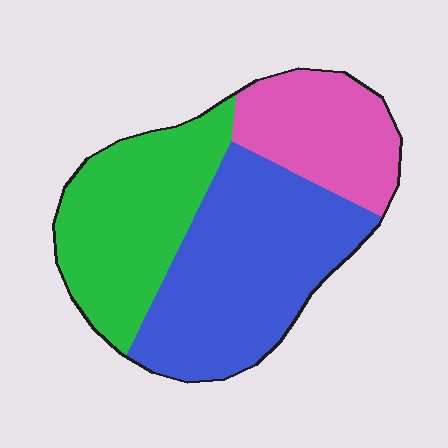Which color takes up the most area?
Blue, at roughly 45%.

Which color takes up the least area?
Pink, at roughly 25%.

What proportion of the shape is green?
Green covers about 35% of the shape.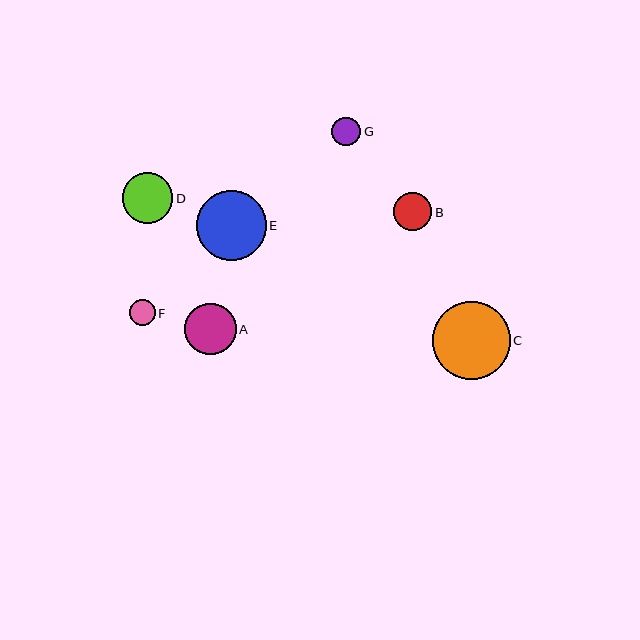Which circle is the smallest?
Circle F is the smallest with a size of approximately 26 pixels.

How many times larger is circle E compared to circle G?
Circle E is approximately 2.4 times the size of circle G.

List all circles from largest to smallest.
From largest to smallest: C, E, A, D, B, G, F.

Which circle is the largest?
Circle C is the largest with a size of approximately 78 pixels.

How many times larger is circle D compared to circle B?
Circle D is approximately 1.3 times the size of circle B.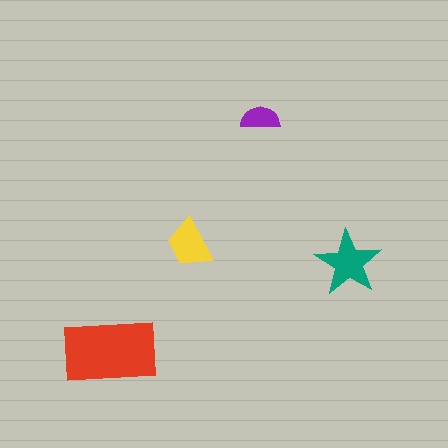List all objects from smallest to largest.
The purple semicircle, the yellow trapezoid, the teal star, the red rectangle.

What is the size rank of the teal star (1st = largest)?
2nd.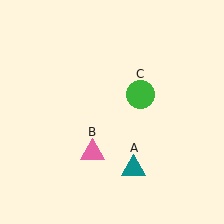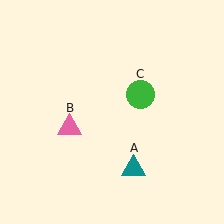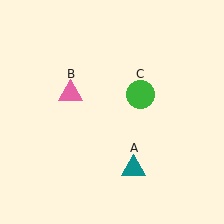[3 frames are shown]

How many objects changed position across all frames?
1 object changed position: pink triangle (object B).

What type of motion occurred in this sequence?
The pink triangle (object B) rotated clockwise around the center of the scene.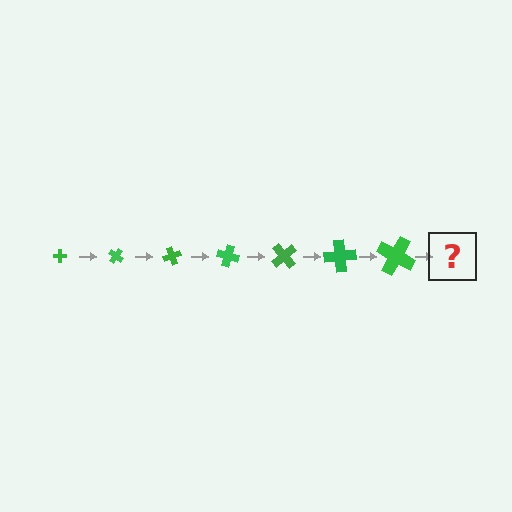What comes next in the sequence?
The next element should be a cross, larger than the previous one and rotated 245 degrees from the start.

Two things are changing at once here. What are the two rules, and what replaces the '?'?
The two rules are that the cross grows larger each step and it rotates 35 degrees each step. The '?' should be a cross, larger than the previous one and rotated 245 degrees from the start.